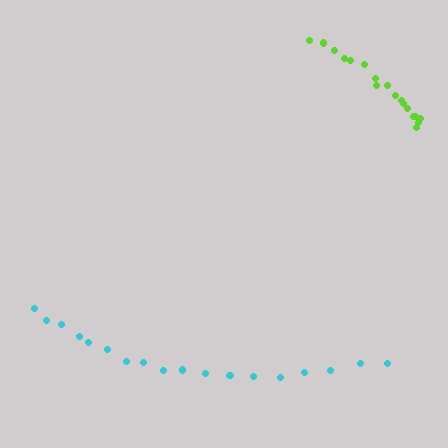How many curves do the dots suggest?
There are 2 distinct paths.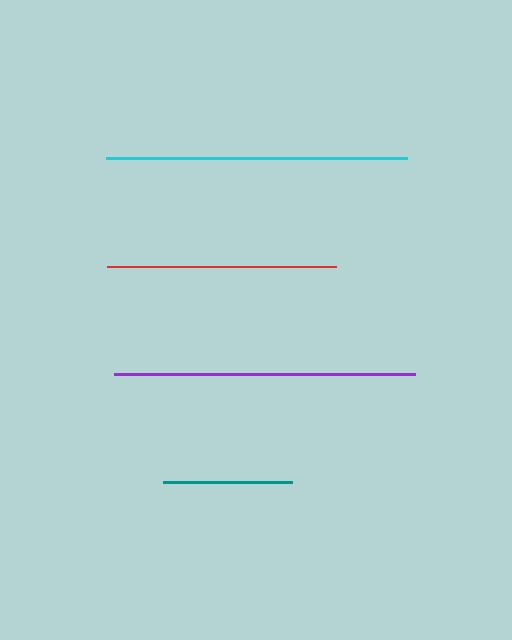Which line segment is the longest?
The cyan line is the longest at approximately 302 pixels.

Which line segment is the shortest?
The teal line is the shortest at approximately 129 pixels.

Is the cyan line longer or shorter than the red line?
The cyan line is longer than the red line.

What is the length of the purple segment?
The purple segment is approximately 301 pixels long.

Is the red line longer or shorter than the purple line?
The purple line is longer than the red line.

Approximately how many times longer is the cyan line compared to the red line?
The cyan line is approximately 1.3 times the length of the red line.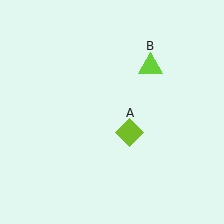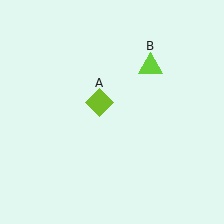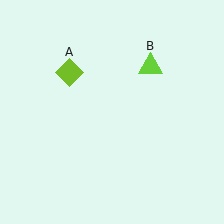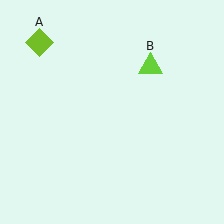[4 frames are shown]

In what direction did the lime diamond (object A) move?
The lime diamond (object A) moved up and to the left.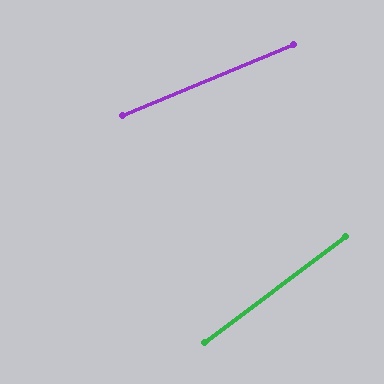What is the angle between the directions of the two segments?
Approximately 14 degrees.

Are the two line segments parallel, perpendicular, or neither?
Neither parallel nor perpendicular — they differ by about 14°.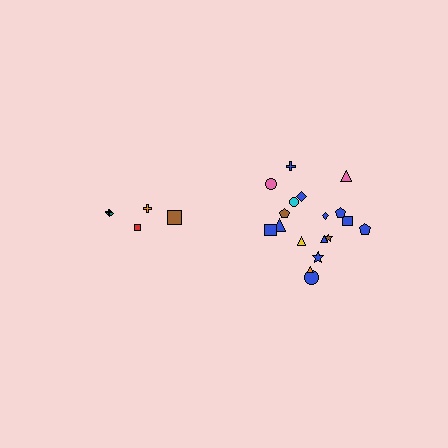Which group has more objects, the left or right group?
The right group.